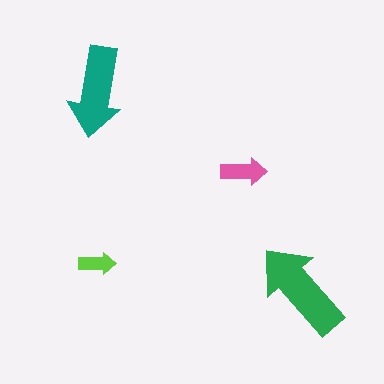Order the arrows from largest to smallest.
the green one, the teal one, the pink one, the lime one.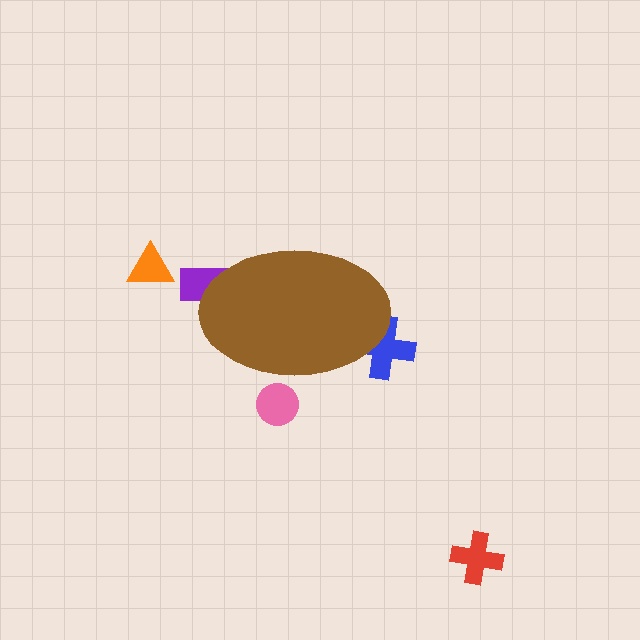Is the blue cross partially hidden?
Yes, the blue cross is partially hidden behind the brown ellipse.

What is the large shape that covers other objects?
A brown ellipse.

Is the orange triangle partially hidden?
No, the orange triangle is fully visible.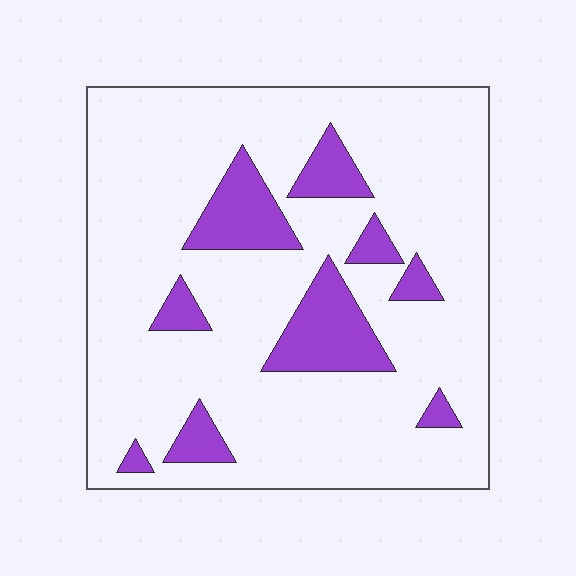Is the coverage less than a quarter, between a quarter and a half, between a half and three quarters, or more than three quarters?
Less than a quarter.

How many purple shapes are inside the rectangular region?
9.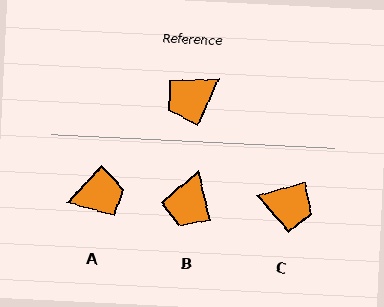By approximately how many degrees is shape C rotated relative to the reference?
Approximately 130 degrees counter-clockwise.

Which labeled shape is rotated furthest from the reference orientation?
A, about 162 degrees away.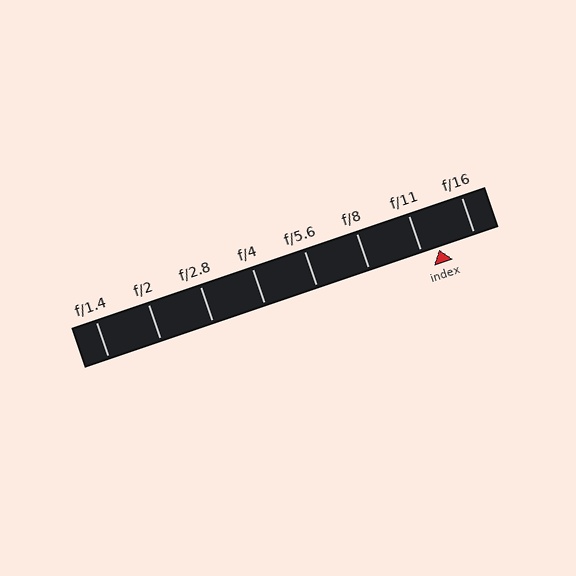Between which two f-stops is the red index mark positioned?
The index mark is between f/11 and f/16.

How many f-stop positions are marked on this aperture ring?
There are 8 f-stop positions marked.